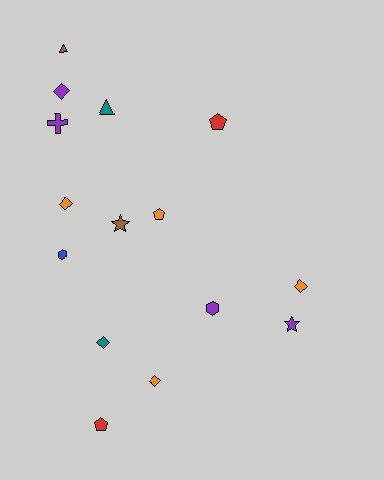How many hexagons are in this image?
There are 2 hexagons.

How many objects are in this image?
There are 15 objects.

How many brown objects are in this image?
There are 2 brown objects.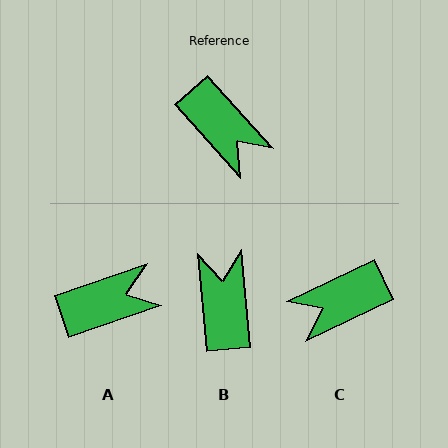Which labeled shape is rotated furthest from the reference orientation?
B, about 144 degrees away.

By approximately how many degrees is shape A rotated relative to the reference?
Approximately 67 degrees counter-clockwise.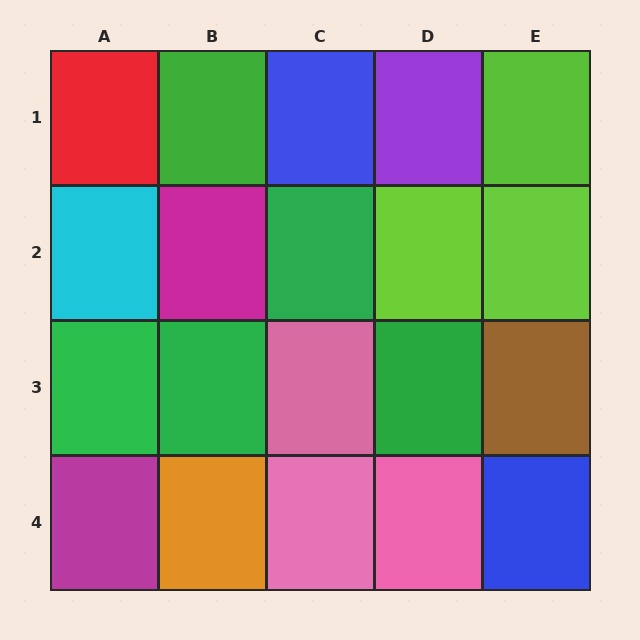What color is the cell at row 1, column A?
Red.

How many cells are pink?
3 cells are pink.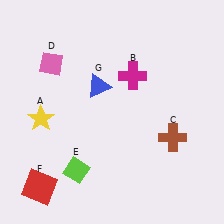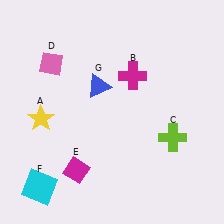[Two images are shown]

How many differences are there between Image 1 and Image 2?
There are 3 differences between the two images.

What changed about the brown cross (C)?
In Image 1, C is brown. In Image 2, it changed to lime.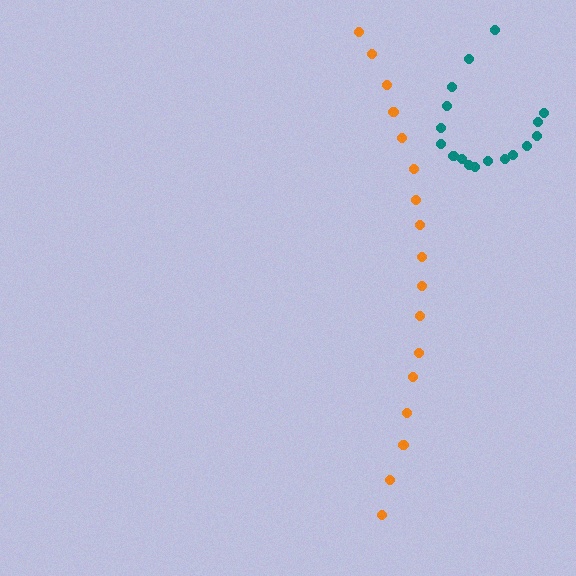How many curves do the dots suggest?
There are 2 distinct paths.